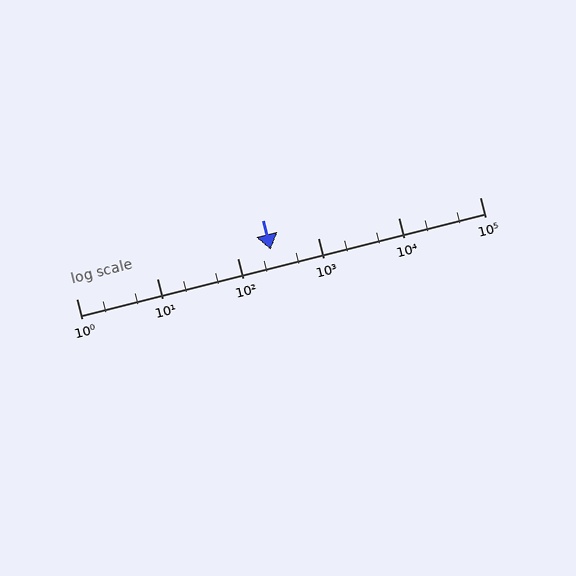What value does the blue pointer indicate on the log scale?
The pointer indicates approximately 260.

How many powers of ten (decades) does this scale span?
The scale spans 5 decades, from 1 to 100000.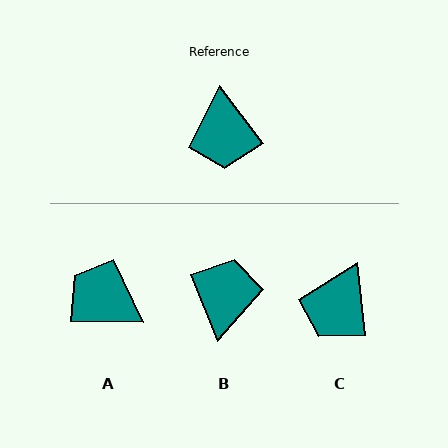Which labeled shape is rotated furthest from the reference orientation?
B, about 165 degrees away.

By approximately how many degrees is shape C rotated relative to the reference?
Approximately 32 degrees clockwise.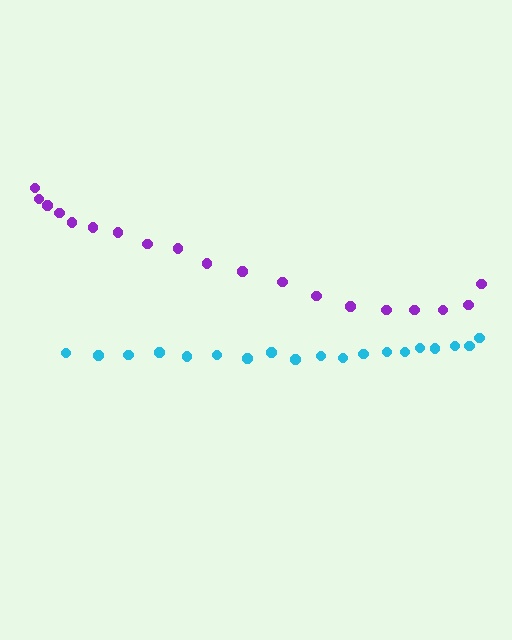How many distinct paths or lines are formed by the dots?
There are 2 distinct paths.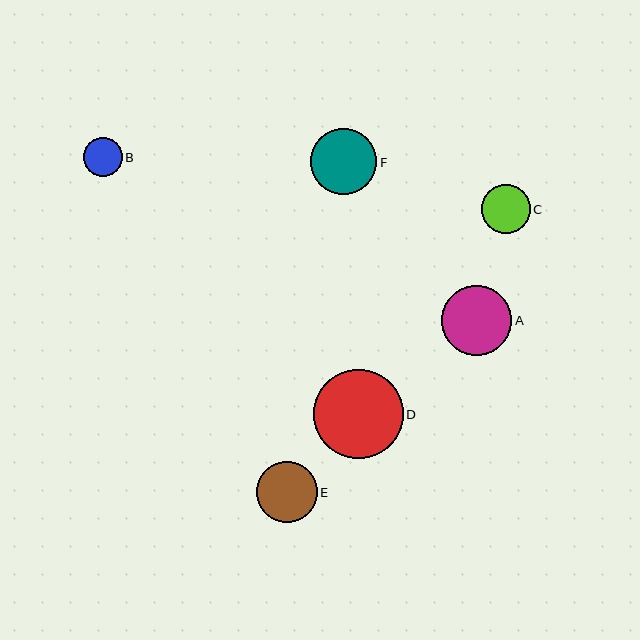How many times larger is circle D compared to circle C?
Circle D is approximately 1.8 times the size of circle C.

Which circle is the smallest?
Circle B is the smallest with a size of approximately 39 pixels.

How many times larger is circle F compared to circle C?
Circle F is approximately 1.3 times the size of circle C.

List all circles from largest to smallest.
From largest to smallest: D, A, F, E, C, B.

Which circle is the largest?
Circle D is the largest with a size of approximately 90 pixels.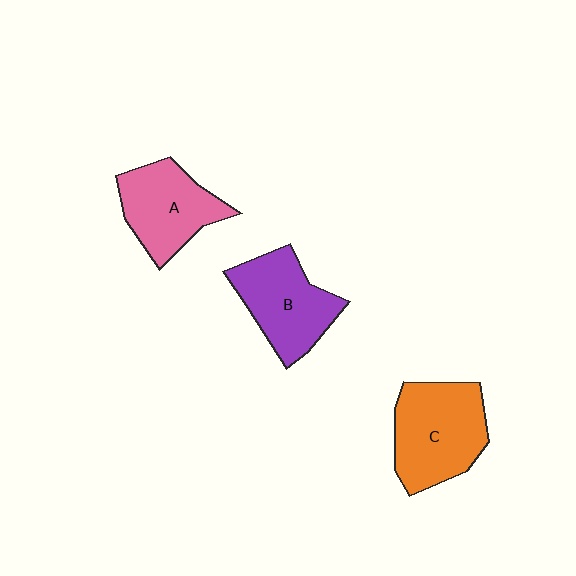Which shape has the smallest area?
Shape A (pink).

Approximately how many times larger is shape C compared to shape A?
Approximately 1.2 times.